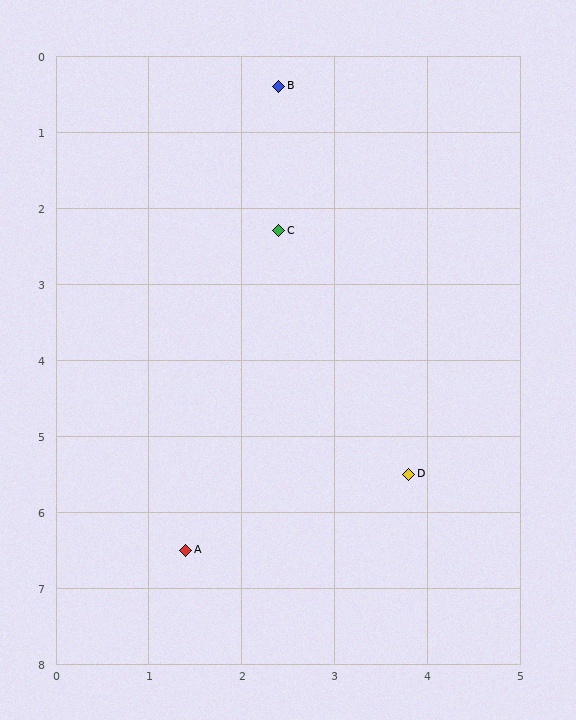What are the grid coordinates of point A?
Point A is at approximately (1.4, 6.5).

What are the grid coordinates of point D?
Point D is at approximately (3.8, 5.5).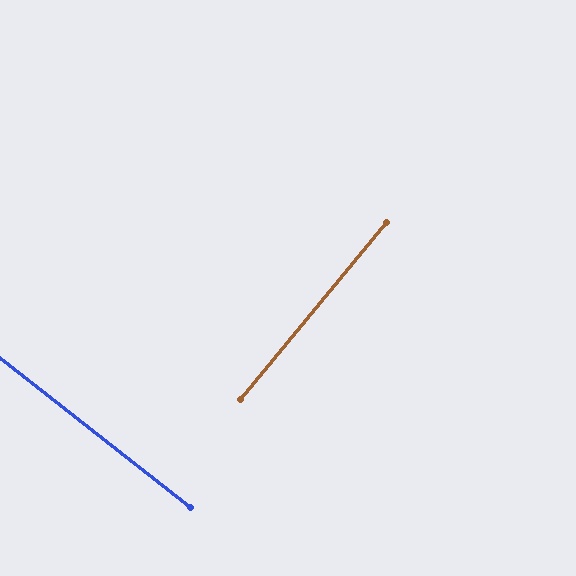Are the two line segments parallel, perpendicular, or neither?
Perpendicular — they meet at approximately 88°.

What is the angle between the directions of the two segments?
Approximately 88 degrees.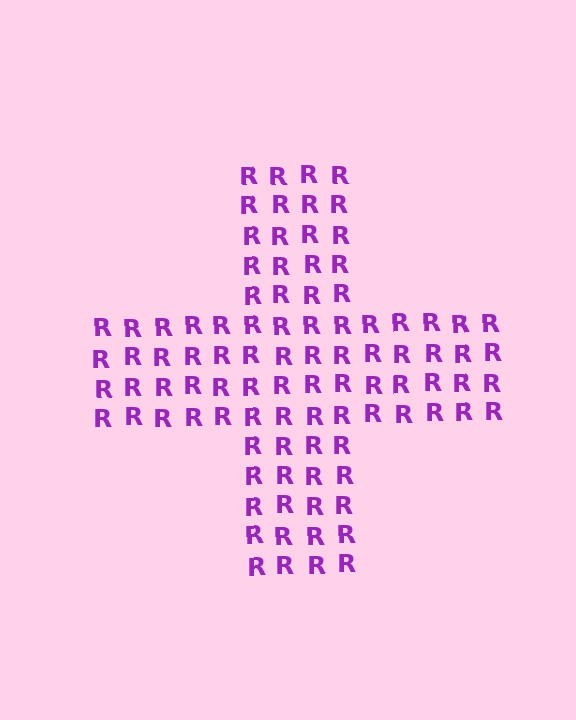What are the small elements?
The small elements are letter R's.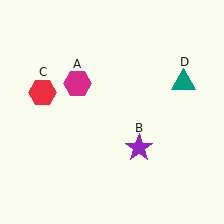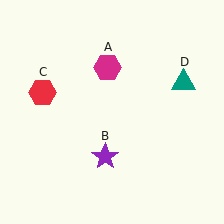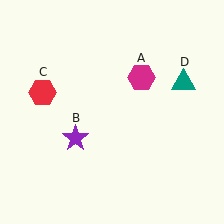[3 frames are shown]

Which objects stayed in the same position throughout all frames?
Red hexagon (object C) and teal triangle (object D) remained stationary.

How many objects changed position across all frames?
2 objects changed position: magenta hexagon (object A), purple star (object B).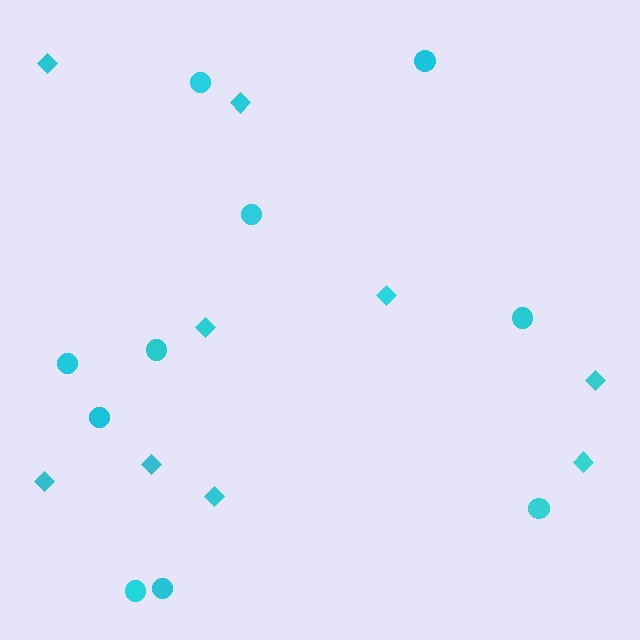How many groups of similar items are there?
There are 2 groups: one group of circles (10) and one group of diamonds (9).